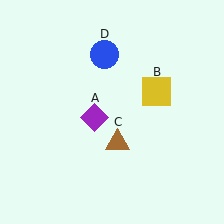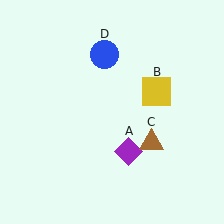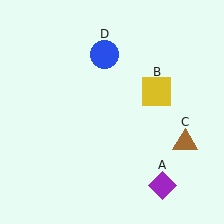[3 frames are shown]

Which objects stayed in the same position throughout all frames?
Yellow square (object B) and blue circle (object D) remained stationary.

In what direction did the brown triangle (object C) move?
The brown triangle (object C) moved right.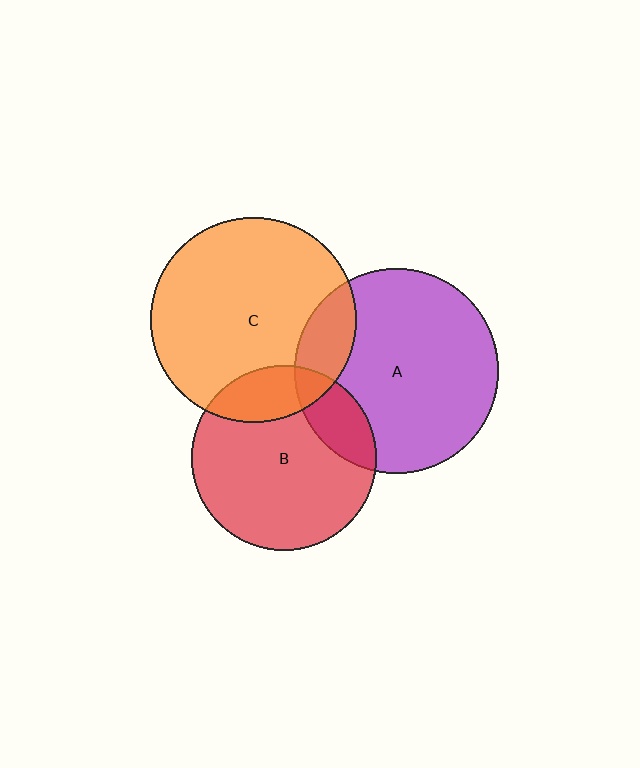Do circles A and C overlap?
Yes.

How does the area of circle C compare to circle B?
Approximately 1.2 times.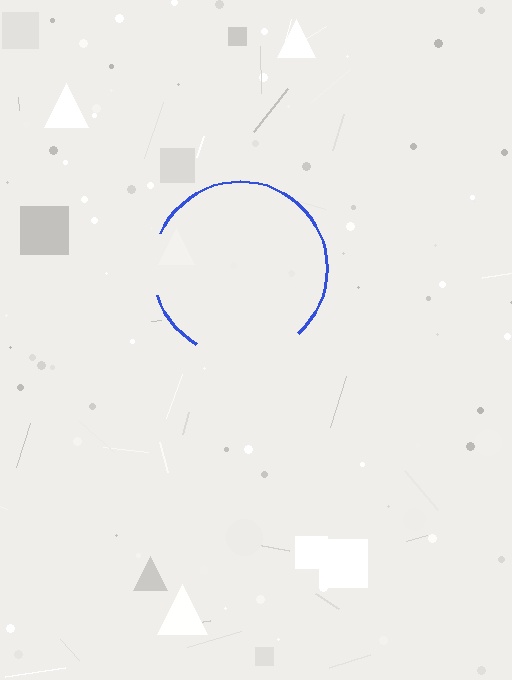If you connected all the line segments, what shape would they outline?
They would outline a circle.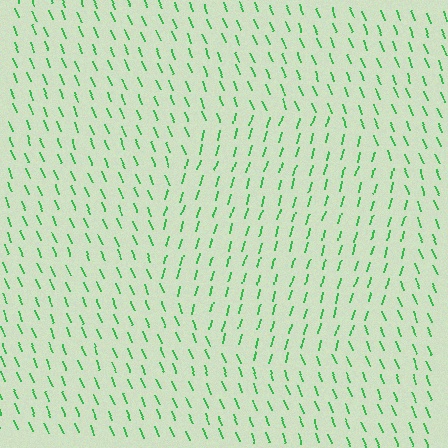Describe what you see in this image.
The image is filled with small green line segments. A circle region in the image has lines oriented differently from the surrounding lines, creating a visible texture boundary.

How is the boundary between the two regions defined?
The boundary is defined purely by a change in line orientation (approximately 37 degrees difference). All lines are the same color and thickness.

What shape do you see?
I see a circle.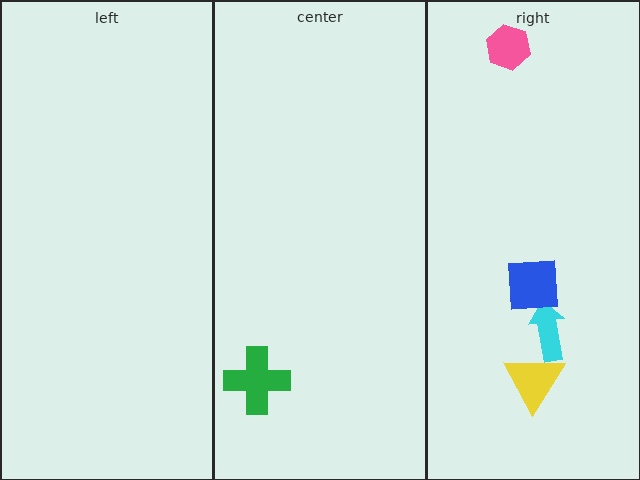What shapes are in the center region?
The green cross.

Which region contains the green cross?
The center region.